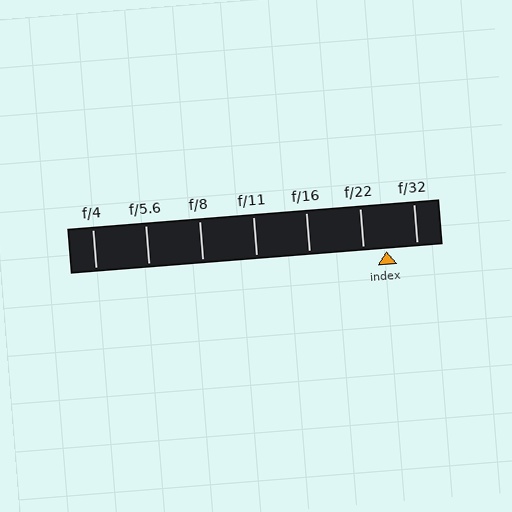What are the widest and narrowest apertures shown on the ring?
The widest aperture shown is f/4 and the narrowest is f/32.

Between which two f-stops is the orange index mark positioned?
The index mark is between f/22 and f/32.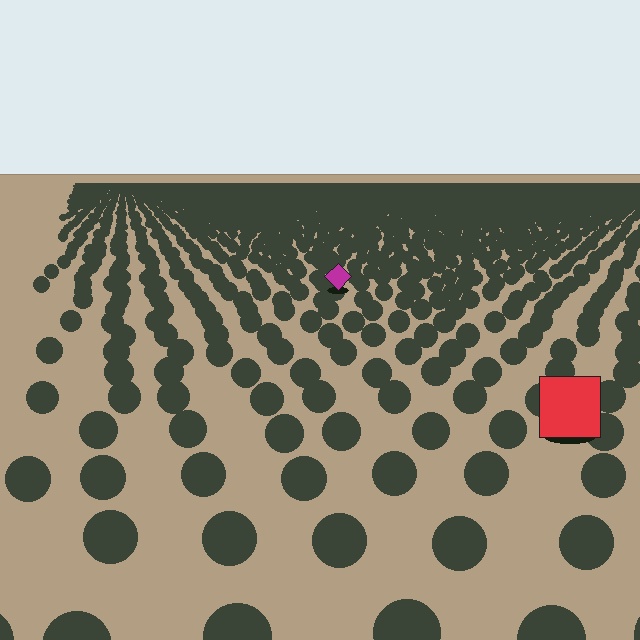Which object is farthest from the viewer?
The magenta diamond is farthest from the viewer. It appears smaller and the ground texture around it is denser.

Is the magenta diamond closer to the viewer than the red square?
No. The red square is closer — you can tell from the texture gradient: the ground texture is coarser near it.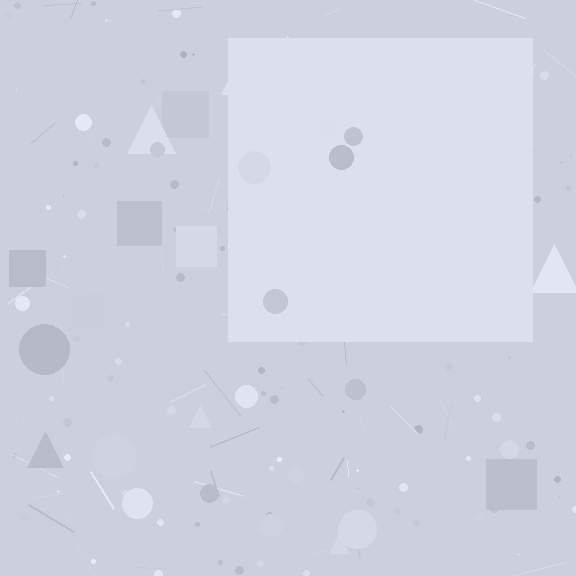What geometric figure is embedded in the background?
A square is embedded in the background.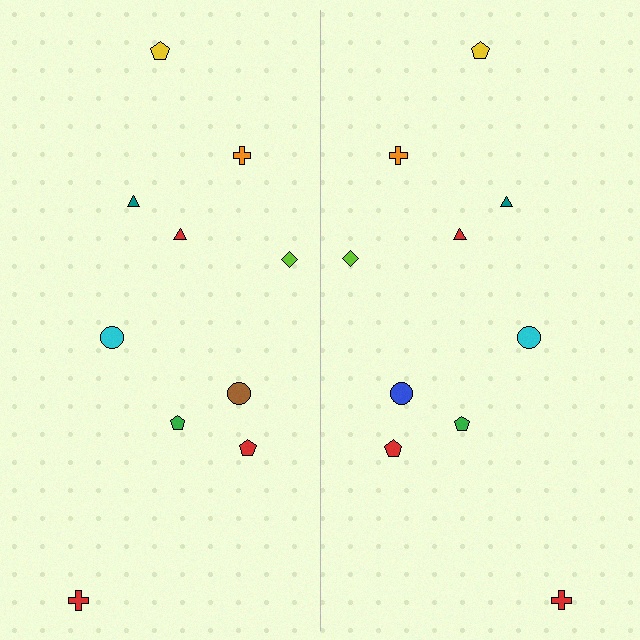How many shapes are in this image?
There are 20 shapes in this image.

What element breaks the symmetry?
The blue circle on the right side breaks the symmetry — its mirror counterpart is brown.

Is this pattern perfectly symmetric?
No, the pattern is not perfectly symmetric. The blue circle on the right side breaks the symmetry — its mirror counterpart is brown.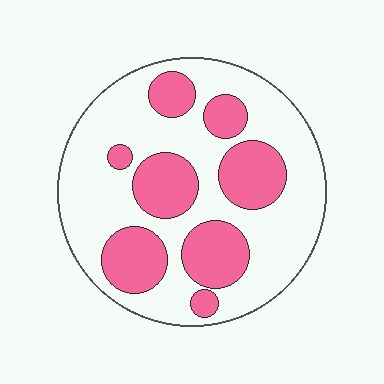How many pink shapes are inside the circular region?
8.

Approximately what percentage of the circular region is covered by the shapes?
Approximately 35%.